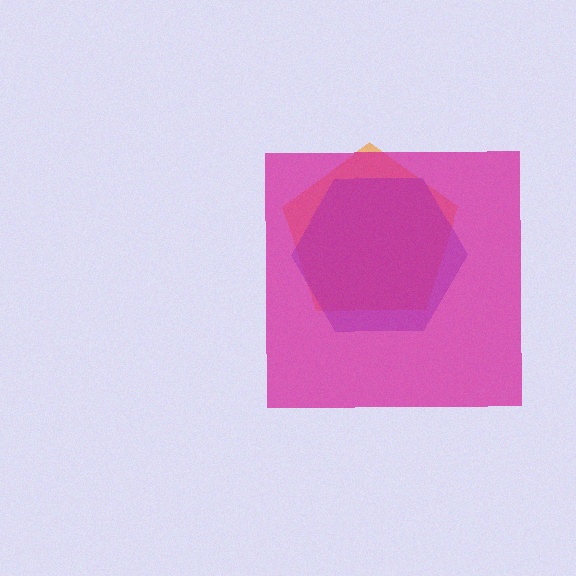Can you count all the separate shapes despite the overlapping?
Yes, there are 3 separate shapes.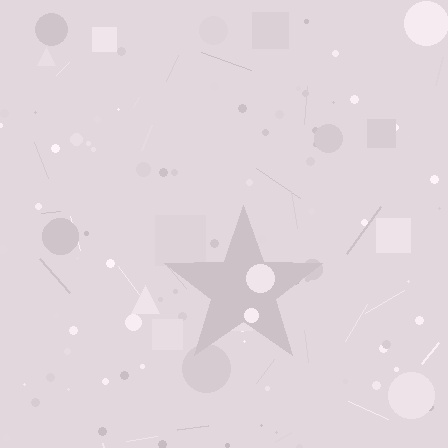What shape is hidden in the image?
A star is hidden in the image.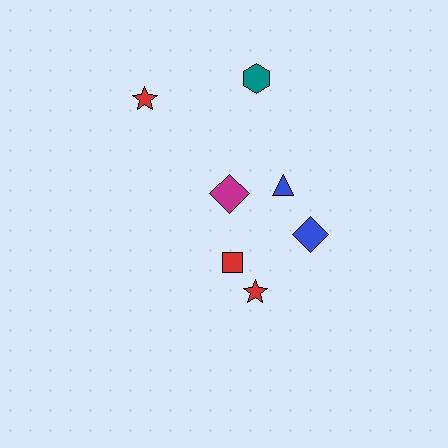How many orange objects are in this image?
There are no orange objects.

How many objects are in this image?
There are 7 objects.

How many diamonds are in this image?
There are 2 diamonds.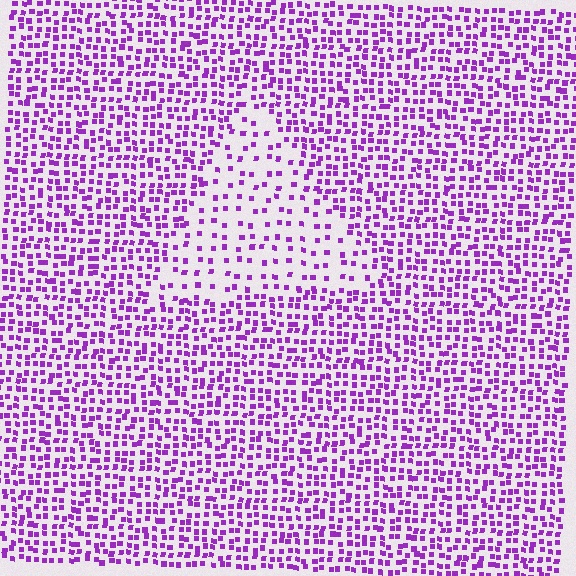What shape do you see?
I see a triangle.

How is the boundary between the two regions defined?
The boundary is defined by a change in element density (approximately 2.3x ratio). All elements are the same color, size, and shape.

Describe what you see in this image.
The image contains small purple elements arranged at two different densities. A triangle-shaped region is visible where the elements are less densely packed than the surrounding area.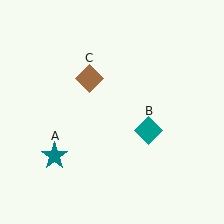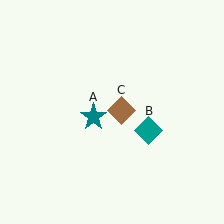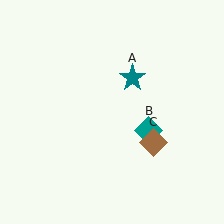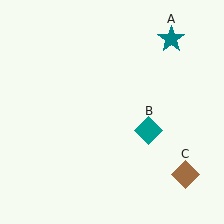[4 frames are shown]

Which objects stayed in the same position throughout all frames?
Teal diamond (object B) remained stationary.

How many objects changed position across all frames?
2 objects changed position: teal star (object A), brown diamond (object C).